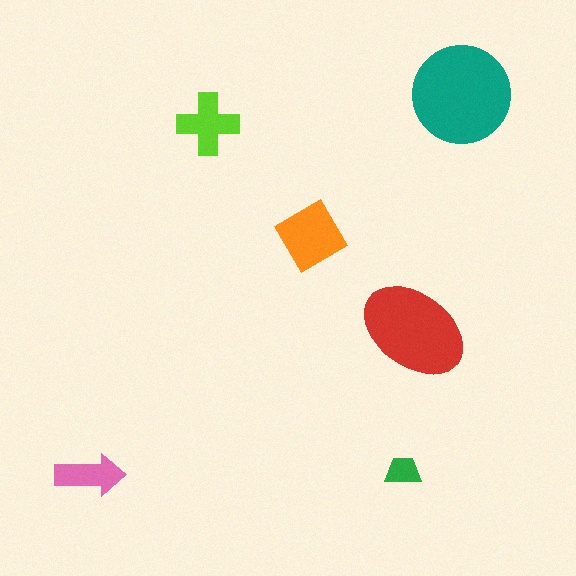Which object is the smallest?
The green trapezoid.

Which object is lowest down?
The pink arrow is bottommost.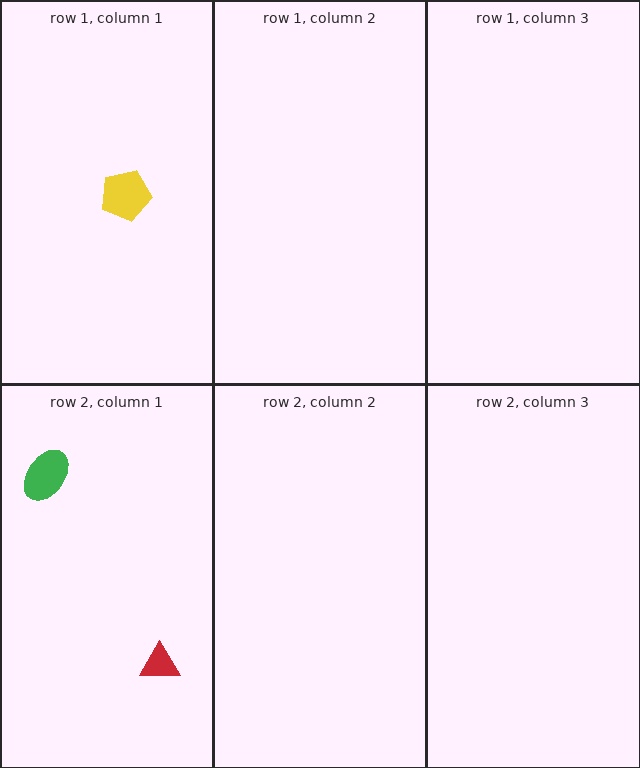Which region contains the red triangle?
The row 2, column 1 region.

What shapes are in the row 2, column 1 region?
The green ellipse, the red triangle.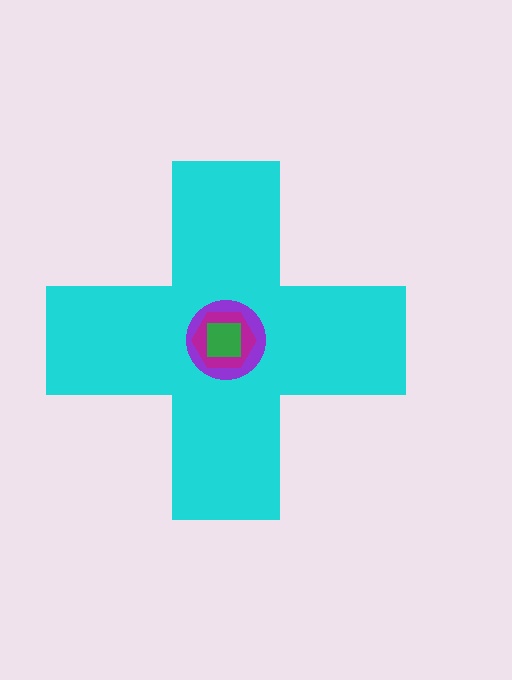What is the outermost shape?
The cyan cross.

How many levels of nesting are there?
4.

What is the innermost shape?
The green square.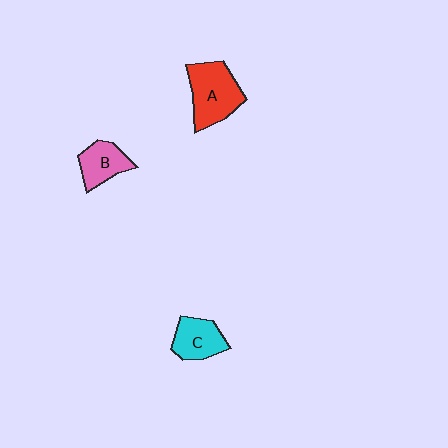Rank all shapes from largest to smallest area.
From largest to smallest: A (red), C (cyan), B (pink).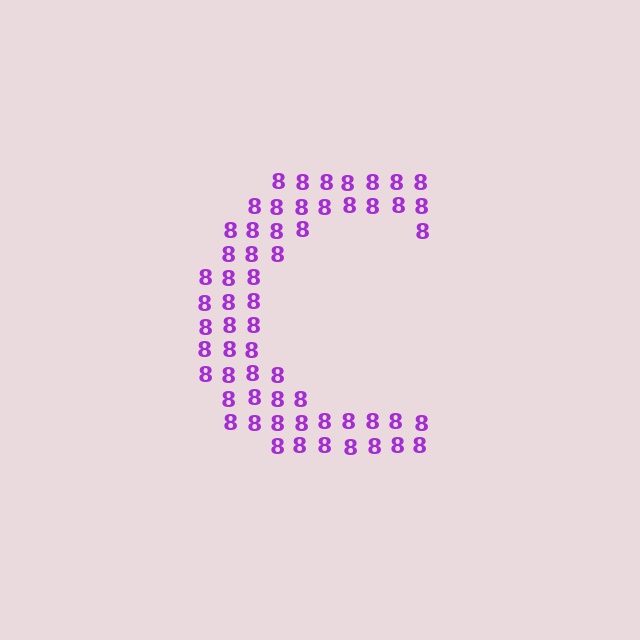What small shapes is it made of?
It is made of small digit 8's.